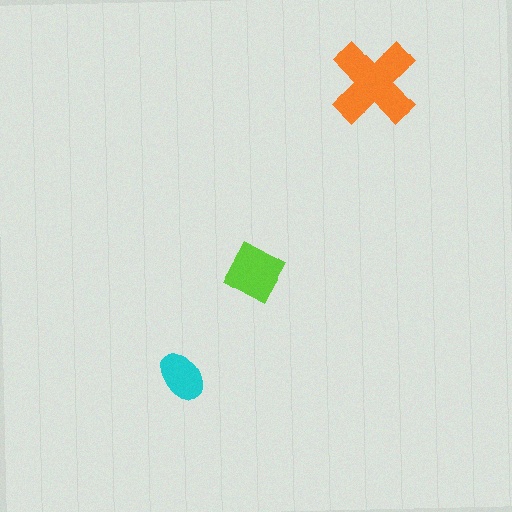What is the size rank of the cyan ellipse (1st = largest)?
3rd.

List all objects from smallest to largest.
The cyan ellipse, the lime square, the orange cross.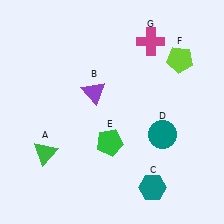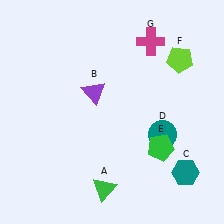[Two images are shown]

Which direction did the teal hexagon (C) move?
The teal hexagon (C) moved right.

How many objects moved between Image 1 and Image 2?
3 objects moved between the two images.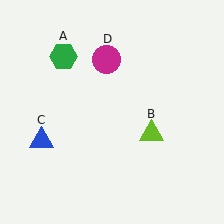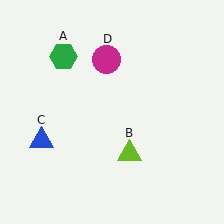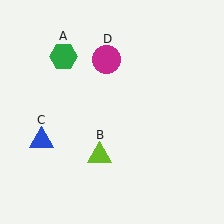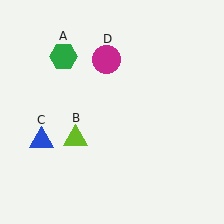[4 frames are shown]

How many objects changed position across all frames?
1 object changed position: lime triangle (object B).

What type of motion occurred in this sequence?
The lime triangle (object B) rotated clockwise around the center of the scene.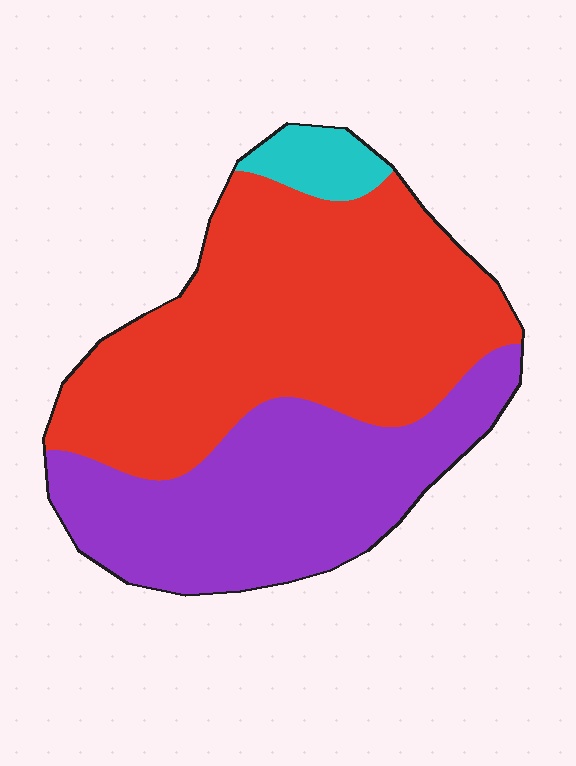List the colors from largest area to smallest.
From largest to smallest: red, purple, cyan.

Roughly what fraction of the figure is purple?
Purple takes up between a third and a half of the figure.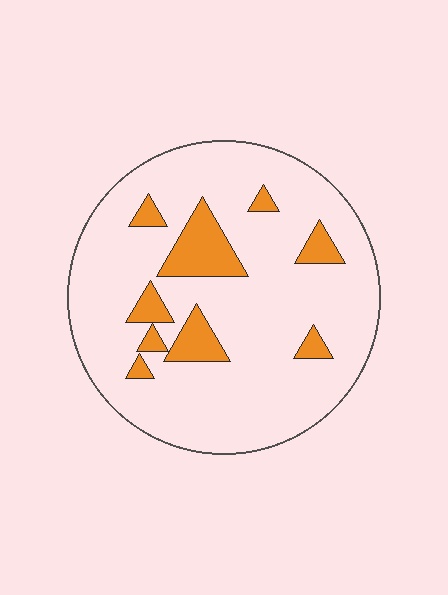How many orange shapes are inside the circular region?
9.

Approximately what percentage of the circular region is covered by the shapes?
Approximately 15%.